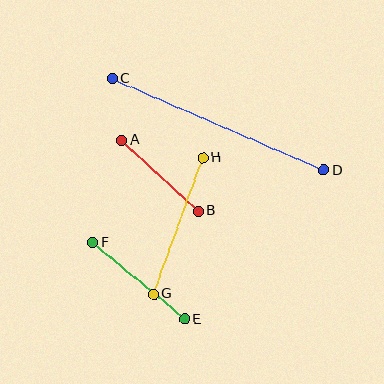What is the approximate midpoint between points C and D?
The midpoint is at approximately (218, 124) pixels.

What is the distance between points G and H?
The distance is approximately 145 pixels.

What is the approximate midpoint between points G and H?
The midpoint is at approximately (178, 226) pixels.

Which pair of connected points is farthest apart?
Points C and D are farthest apart.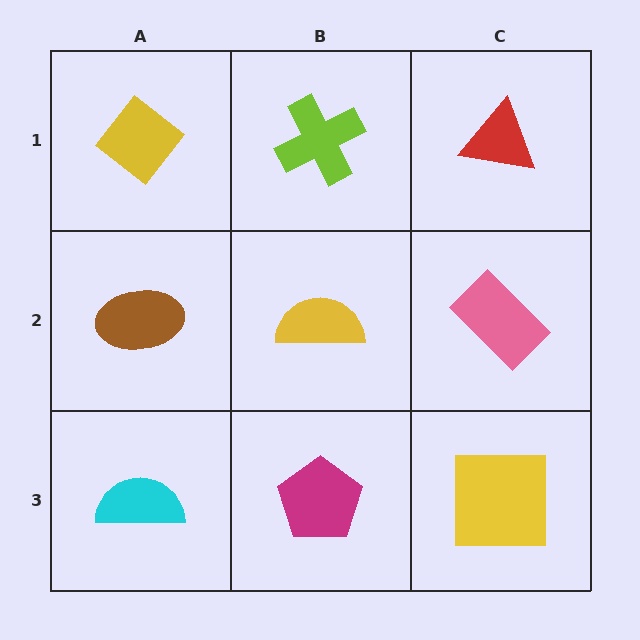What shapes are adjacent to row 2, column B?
A lime cross (row 1, column B), a magenta pentagon (row 3, column B), a brown ellipse (row 2, column A), a pink rectangle (row 2, column C).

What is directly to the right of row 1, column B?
A red triangle.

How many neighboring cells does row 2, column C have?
3.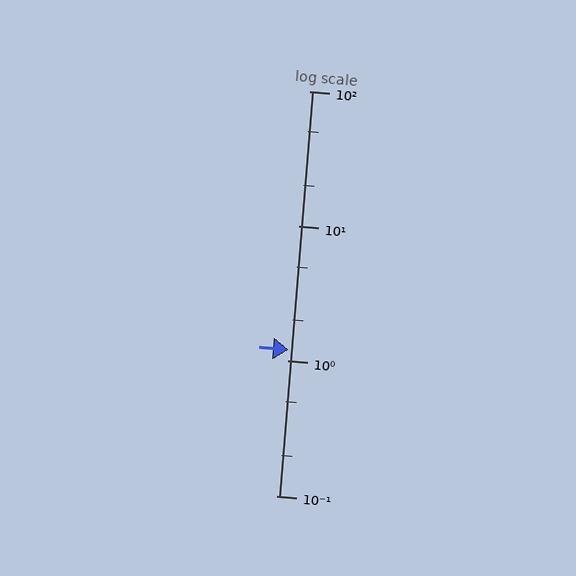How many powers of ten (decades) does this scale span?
The scale spans 3 decades, from 0.1 to 100.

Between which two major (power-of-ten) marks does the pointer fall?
The pointer is between 1 and 10.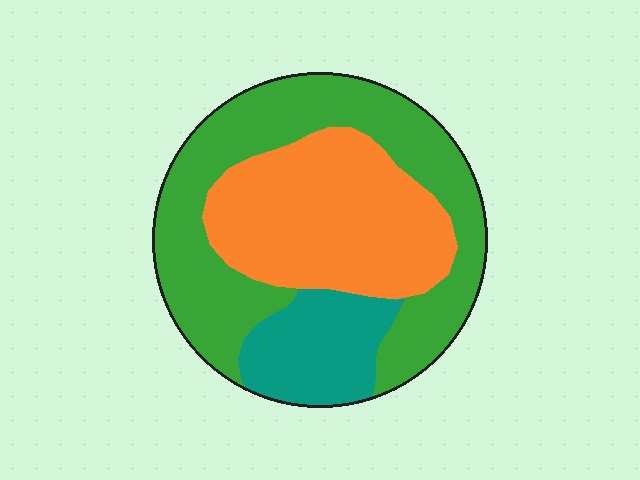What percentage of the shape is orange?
Orange takes up about three eighths (3/8) of the shape.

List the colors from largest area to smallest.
From largest to smallest: green, orange, teal.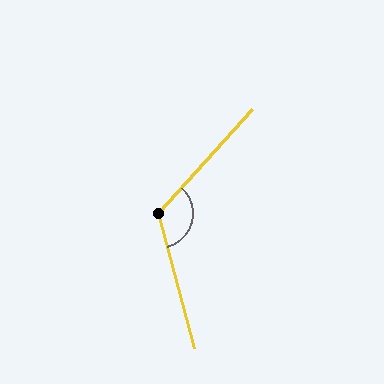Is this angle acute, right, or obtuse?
It is obtuse.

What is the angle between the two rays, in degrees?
Approximately 123 degrees.